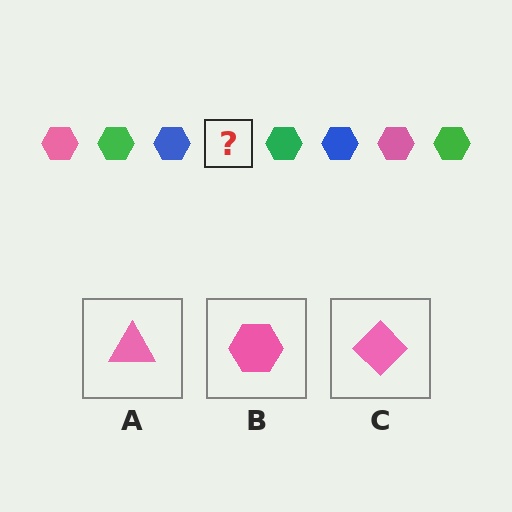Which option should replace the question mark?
Option B.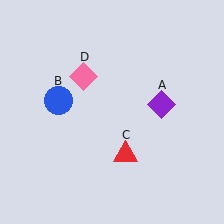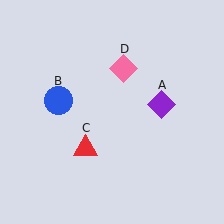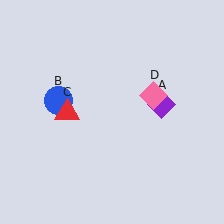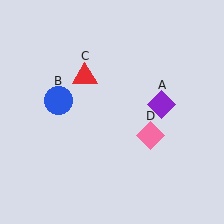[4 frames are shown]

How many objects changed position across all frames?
2 objects changed position: red triangle (object C), pink diamond (object D).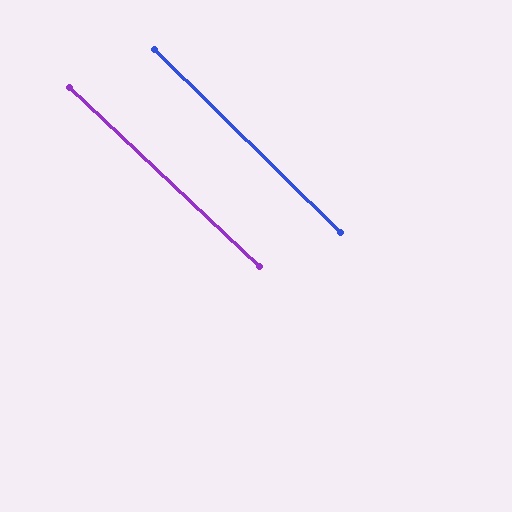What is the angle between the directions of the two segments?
Approximately 1 degree.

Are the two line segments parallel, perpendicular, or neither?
Parallel — their directions differ by only 1.3°.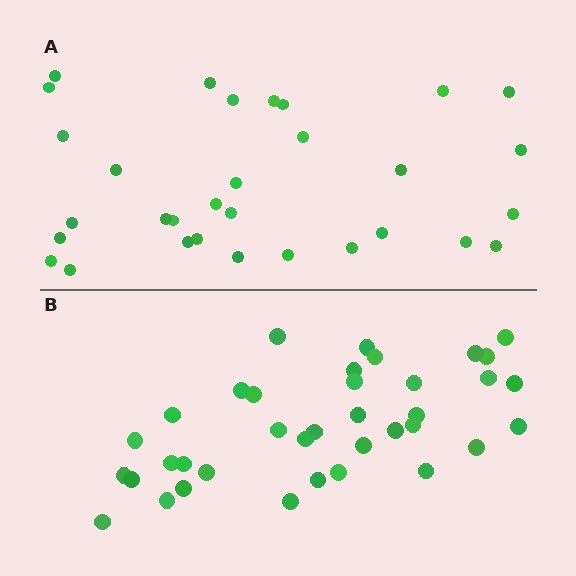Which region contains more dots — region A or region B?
Region B (the bottom region) has more dots.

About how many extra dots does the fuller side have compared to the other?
Region B has about 6 more dots than region A.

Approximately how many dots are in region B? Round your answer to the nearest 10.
About 40 dots. (The exact count is 37, which rounds to 40.)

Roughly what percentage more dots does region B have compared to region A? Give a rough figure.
About 20% more.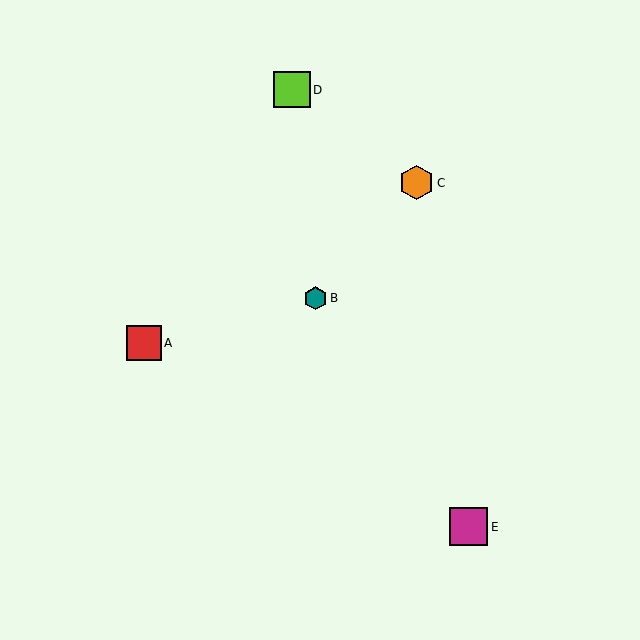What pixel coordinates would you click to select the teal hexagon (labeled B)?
Click at (316, 298) to select the teal hexagon B.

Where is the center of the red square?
The center of the red square is at (144, 343).